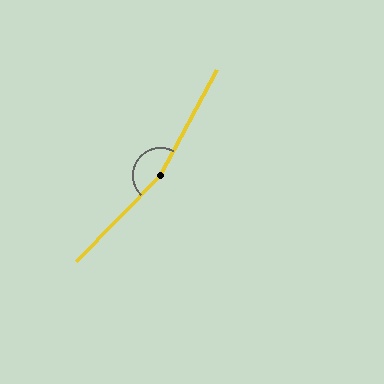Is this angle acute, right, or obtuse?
It is obtuse.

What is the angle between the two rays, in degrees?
Approximately 164 degrees.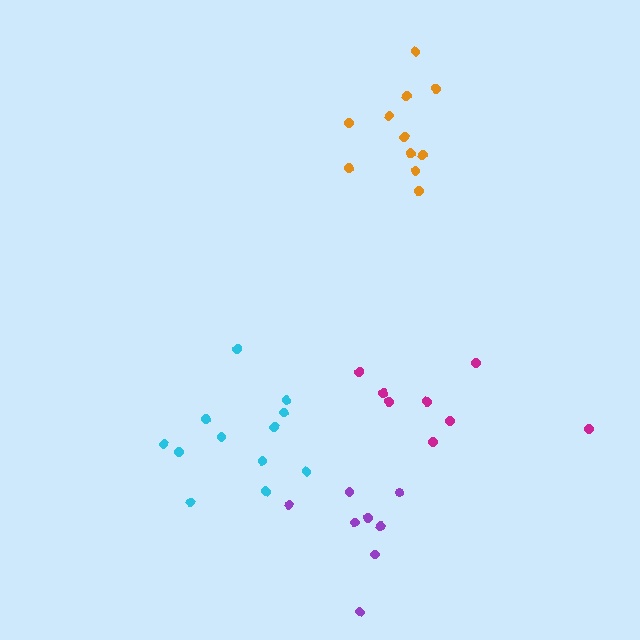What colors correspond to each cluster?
The clusters are colored: cyan, magenta, orange, purple.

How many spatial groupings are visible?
There are 4 spatial groupings.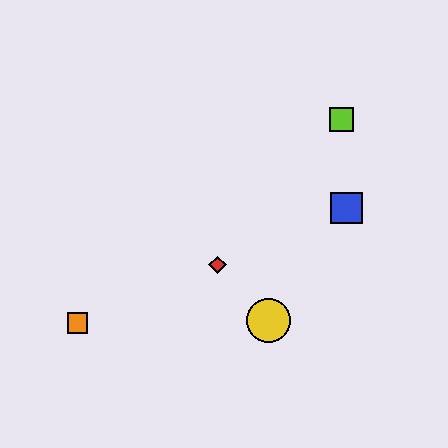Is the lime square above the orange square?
Yes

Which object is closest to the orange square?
The red diamond is closest to the orange square.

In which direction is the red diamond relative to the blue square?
The red diamond is to the left of the blue square.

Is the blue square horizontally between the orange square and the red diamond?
No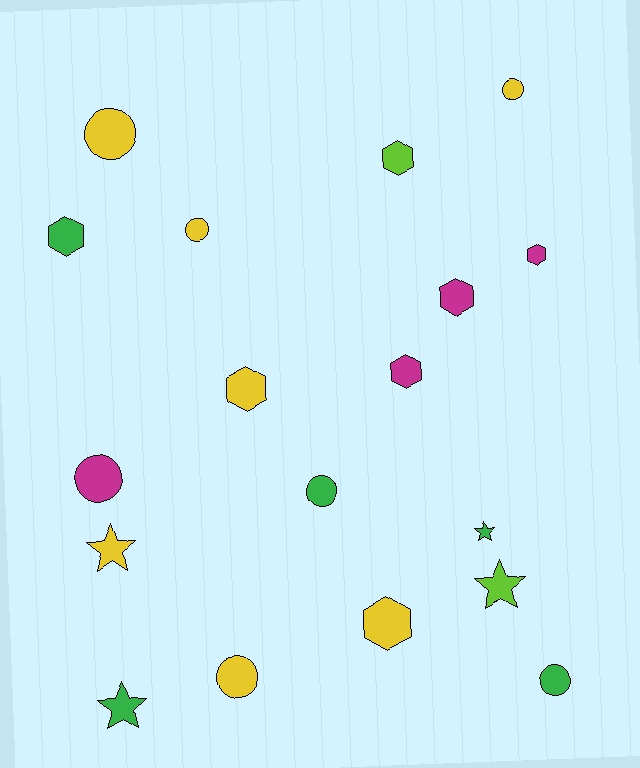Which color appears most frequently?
Yellow, with 7 objects.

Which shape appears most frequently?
Circle, with 7 objects.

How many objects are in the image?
There are 18 objects.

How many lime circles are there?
There are no lime circles.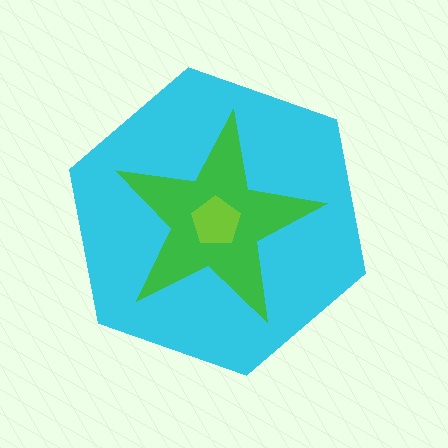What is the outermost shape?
The cyan hexagon.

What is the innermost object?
The lime pentagon.